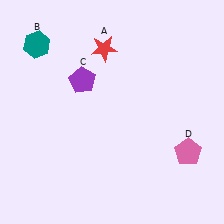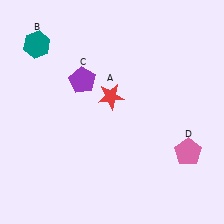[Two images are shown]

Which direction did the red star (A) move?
The red star (A) moved down.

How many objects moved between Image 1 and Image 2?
1 object moved between the two images.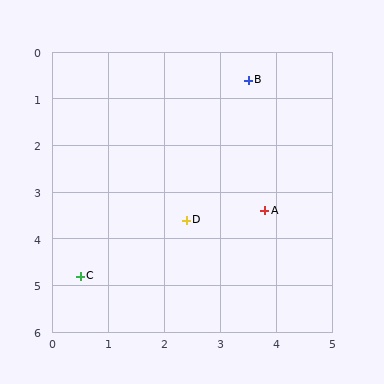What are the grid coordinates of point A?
Point A is at approximately (3.8, 3.4).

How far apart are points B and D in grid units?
Points B and D are about 3.2 grid units apart.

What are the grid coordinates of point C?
Point C is at approximately (0.5, 4.8).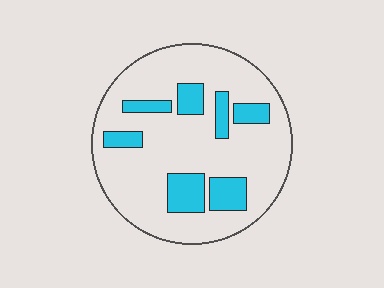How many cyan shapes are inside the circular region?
7.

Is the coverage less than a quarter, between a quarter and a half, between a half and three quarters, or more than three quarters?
Less than a quarter.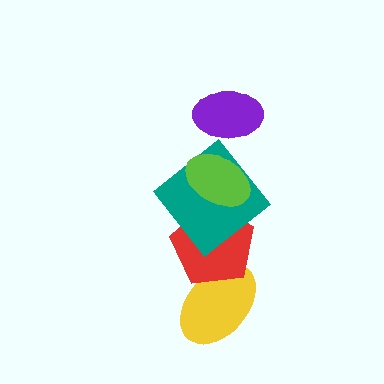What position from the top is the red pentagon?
The red pentagon is 4th from the top.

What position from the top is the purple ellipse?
The purple ellipse is 1st from the top.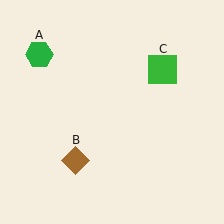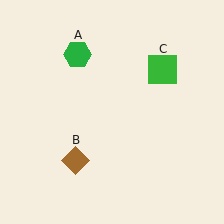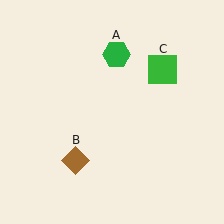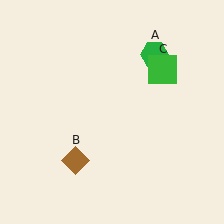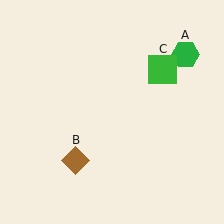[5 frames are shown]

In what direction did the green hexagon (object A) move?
The green hexagon (object A) moved right.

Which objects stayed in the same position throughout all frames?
Brown diamond (object B) and green square (object C) remained stationary.